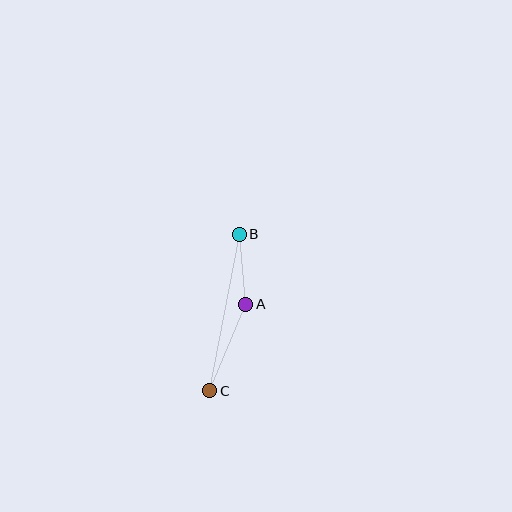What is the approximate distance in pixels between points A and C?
The distance between A and C is approximately 94 pixels.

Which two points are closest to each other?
Points A and B are closest to each other.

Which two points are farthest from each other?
Points B and C are farthest from each other.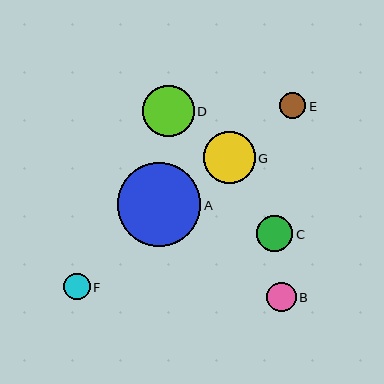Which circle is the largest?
Circle A is the largest with a size of approximately 84 pixels.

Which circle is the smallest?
Circle F is the smallest with a size of approximately 26 pixels.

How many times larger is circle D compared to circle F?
Circle D is approximately 2.0 times the size of circle F.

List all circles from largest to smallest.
From largest to smallest: A, G, D, C, B, E, F.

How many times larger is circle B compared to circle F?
Circle B is approximately 1.1 times the size of circle F.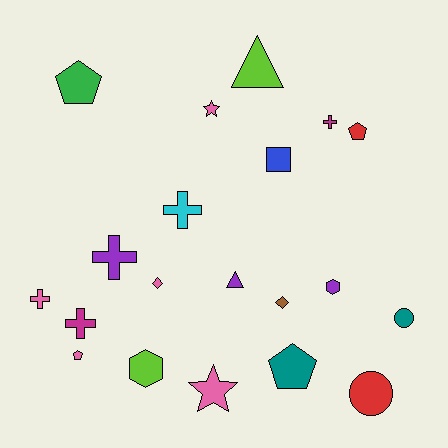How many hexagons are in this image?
There are 2 hexagons.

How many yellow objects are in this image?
There are no yellow objects.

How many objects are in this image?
There are 20 objects.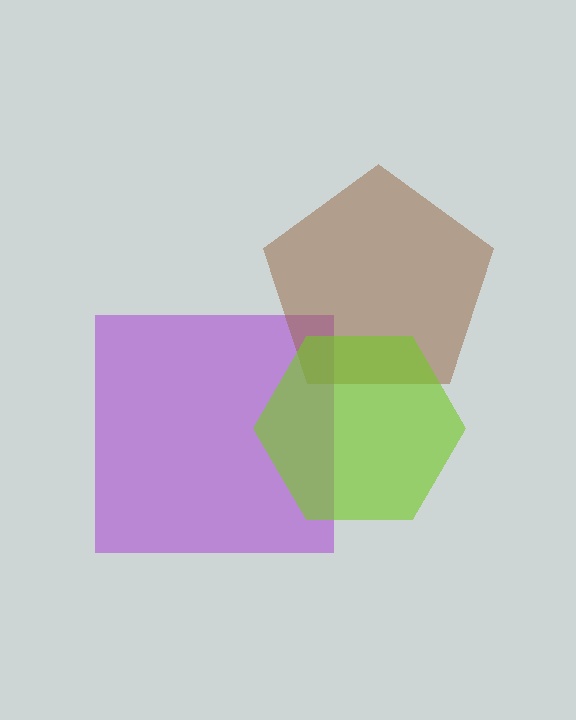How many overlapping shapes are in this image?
There are 3 overlapping shapes in the image.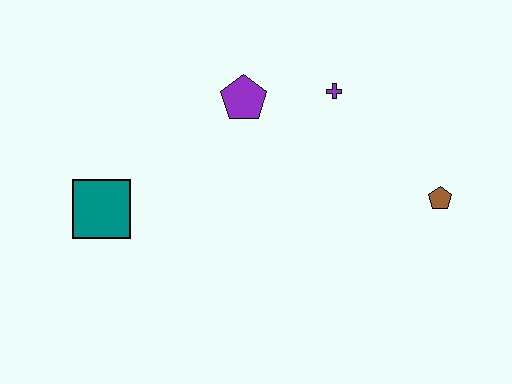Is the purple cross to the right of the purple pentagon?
Yes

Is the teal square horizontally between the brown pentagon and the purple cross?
No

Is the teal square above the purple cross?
No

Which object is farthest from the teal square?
The brown pentagon is farthest from the teal square.